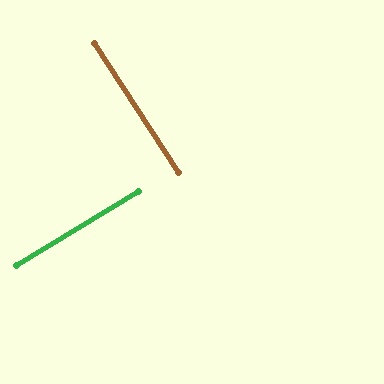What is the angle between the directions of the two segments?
Approximately 88 degrees.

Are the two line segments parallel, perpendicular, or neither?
Perpendicular — they meet at approximately 88°.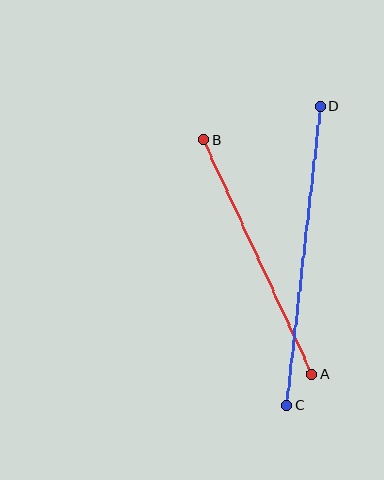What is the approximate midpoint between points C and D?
The midpoint is at approximately (304, 256) pixels.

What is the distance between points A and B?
The distance is approximately 258 pixels.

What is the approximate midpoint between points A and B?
The midpoint is at approximately (258, 257) pixels.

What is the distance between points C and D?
The distance is approximately 301 pixels.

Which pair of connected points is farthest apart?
Points C and D are farthest apart.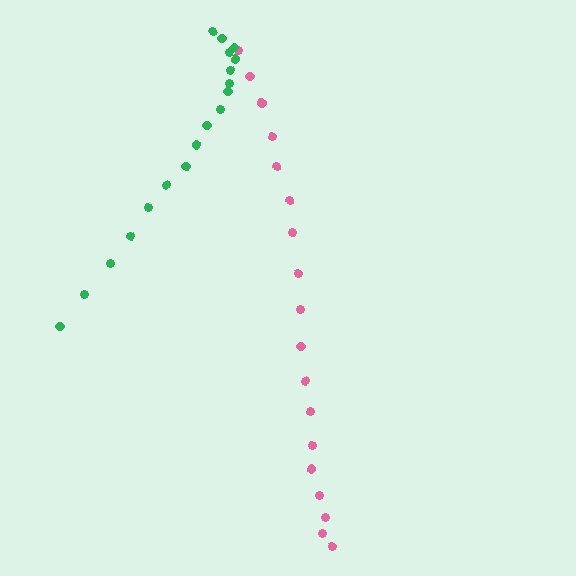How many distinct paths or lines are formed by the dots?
There are 2 distinct paths.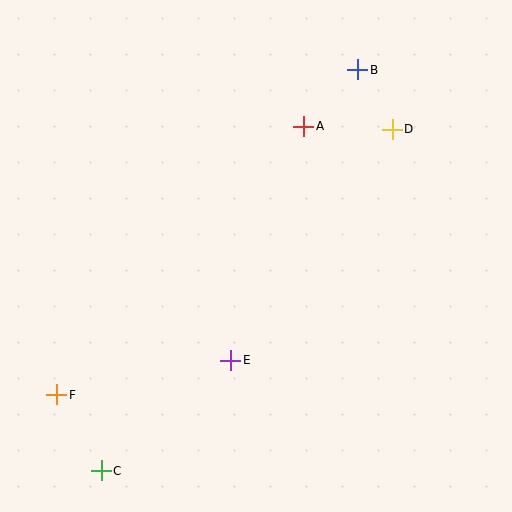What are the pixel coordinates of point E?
Point E is at (231, 360).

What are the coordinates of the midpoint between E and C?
The midpoint between E and C is at (166, 416).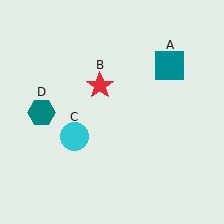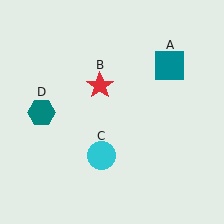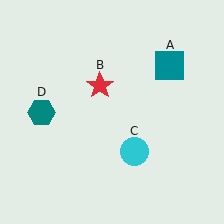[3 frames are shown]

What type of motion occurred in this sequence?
The cyan circle (object C) rotated counterclockwise around the center of the scene.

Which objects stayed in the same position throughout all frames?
Teal square (object A) and red star (object B) and teal hexagon (object D) remained stationary.